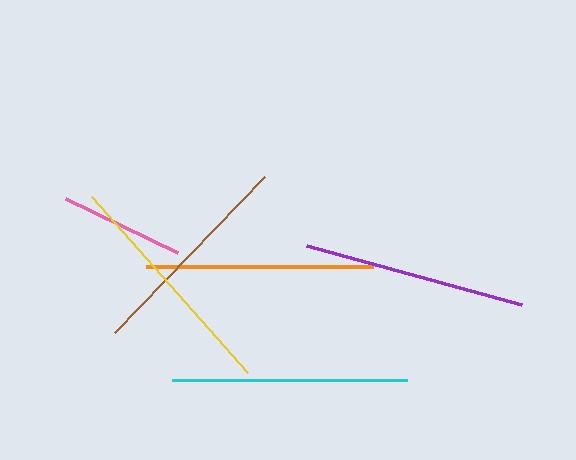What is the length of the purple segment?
The purple segment is approximately 223 pixels long.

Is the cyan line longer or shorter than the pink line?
The cyan line is longer than the pink line.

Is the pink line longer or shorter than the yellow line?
The yellow line is longer than the pink line.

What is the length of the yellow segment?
The yellow segment is approximately 235 pixels long.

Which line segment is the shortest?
The pink line is the shortest at approximately 124 pixels.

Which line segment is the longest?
The yellow line is the longest at approximately 235 pixels.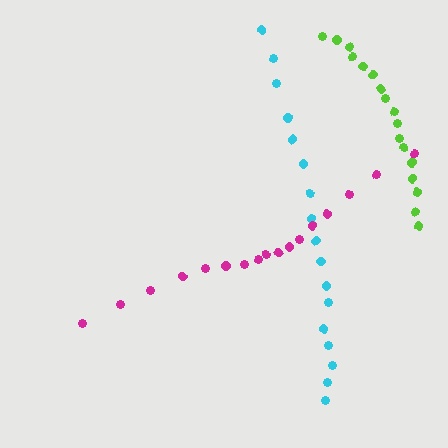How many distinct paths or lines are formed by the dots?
There are 3 distinct paths.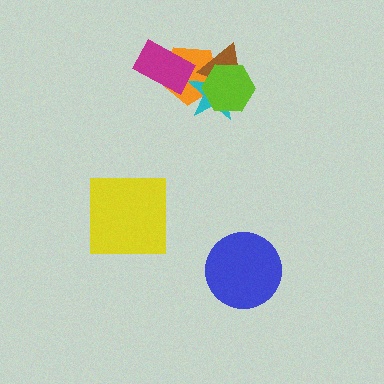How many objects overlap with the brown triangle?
3 objects overlap with the brown triangle.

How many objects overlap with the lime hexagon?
3 objects overlap with the lime hexagon.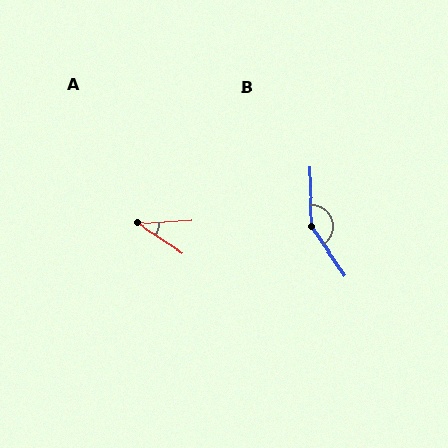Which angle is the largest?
B, at approximately 147 degrees.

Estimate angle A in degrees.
Approximately 37 degrees.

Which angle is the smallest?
A, at approximately 37 degrees.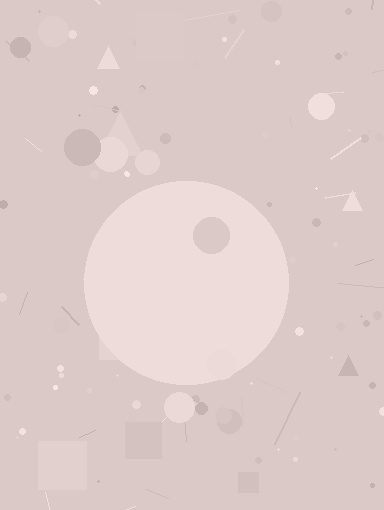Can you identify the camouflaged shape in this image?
The camouflaged shape is a circle.